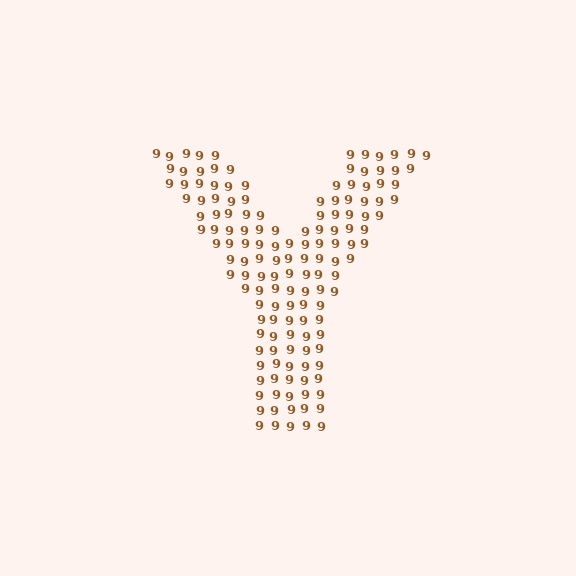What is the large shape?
The large shape is the letter Y.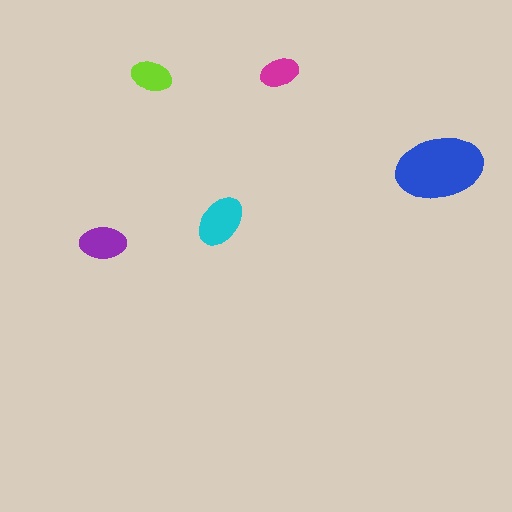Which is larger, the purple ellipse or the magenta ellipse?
The purple one.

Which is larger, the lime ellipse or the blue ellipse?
The blue one.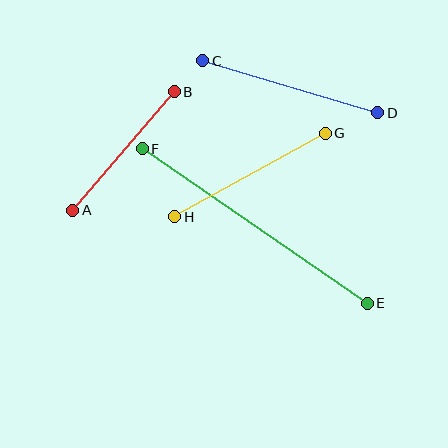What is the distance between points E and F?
The distance is approximately 273 pixels.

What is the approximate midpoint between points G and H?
The midpoint is at approximately (250, 175) pixels.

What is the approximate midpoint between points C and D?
The midpoint is at approximately (290, 87) pixels.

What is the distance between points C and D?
The distance is approximately 182 pixels.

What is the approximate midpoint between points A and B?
The midpoint is at approximately (123, 151) pixels.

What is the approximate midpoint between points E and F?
The midpoint is at approximately (255, 226) pixels.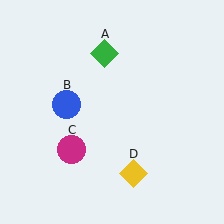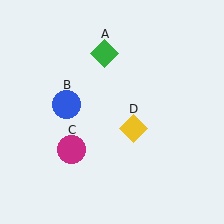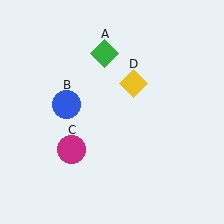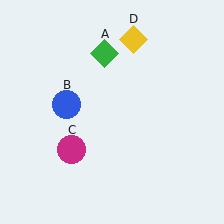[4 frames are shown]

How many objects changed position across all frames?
1 object changed position: yellow diamond (object D).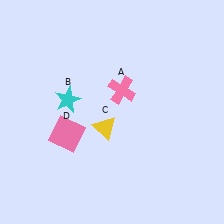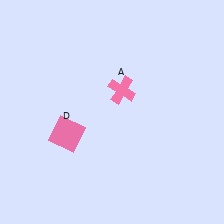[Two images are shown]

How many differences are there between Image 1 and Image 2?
There are 2 differences between the two images.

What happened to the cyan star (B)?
The cyan star (B) was removed in Image 2. It was in the top-left area of Image 1.